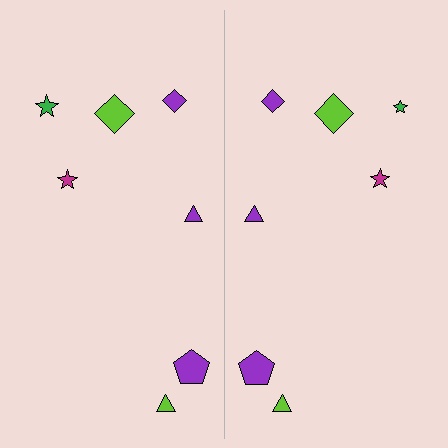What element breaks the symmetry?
The green star on the right side has a different size than its mirror counterpart.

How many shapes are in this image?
There are 14 shapes in this image.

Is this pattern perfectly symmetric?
No, the pattern is not perfectly symmetric. The green star on the right side has a different size than its mirror counterpart.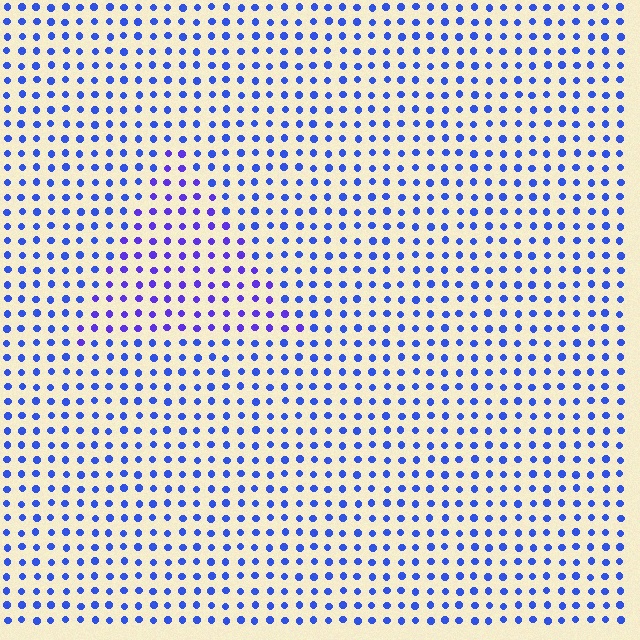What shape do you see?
I see a triangle.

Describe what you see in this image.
The image is filled with small blue elements in a uniform arrangement. A triangle-shaped region is visible where the elements are tinted to a slightly different hue, forming a subtle color boundary.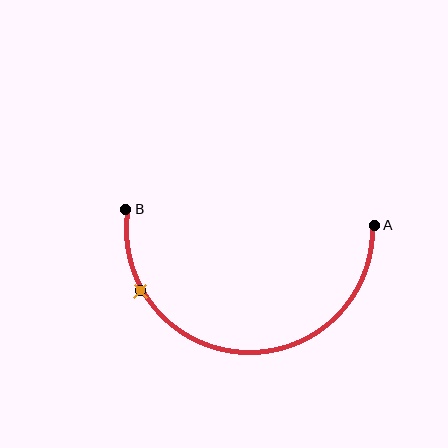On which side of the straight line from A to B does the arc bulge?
The arc bulges below the straight line connecting A and B.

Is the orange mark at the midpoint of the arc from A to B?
No. The orange mark lies on the arc but is closer to endpoint B. The arc midpoint would be at the point on the curve equidistant along the arc from both A and B.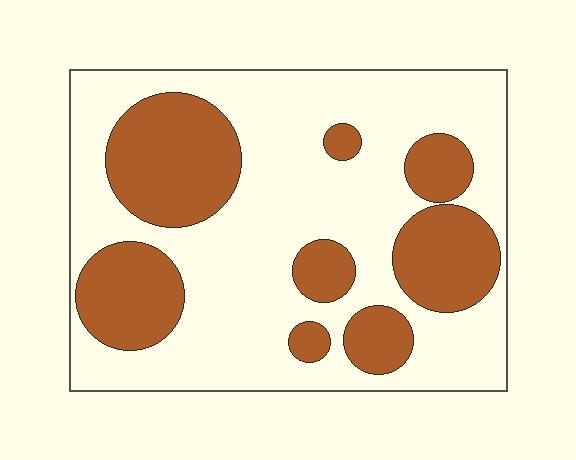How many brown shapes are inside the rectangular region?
8.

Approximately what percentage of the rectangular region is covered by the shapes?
Approximately 35%.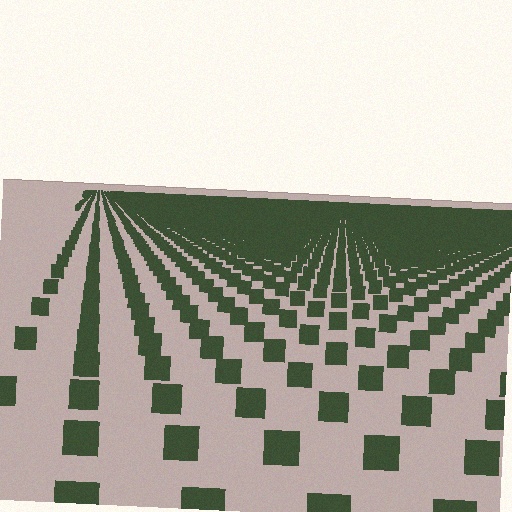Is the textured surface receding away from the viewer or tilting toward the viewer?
The surface is receding away from the viewer. Texture elements get smaller and denser toward the top.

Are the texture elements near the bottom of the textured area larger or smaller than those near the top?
Larger. Near the bottom, elements are closer to the viewer and appear at a bigger on-screen size.